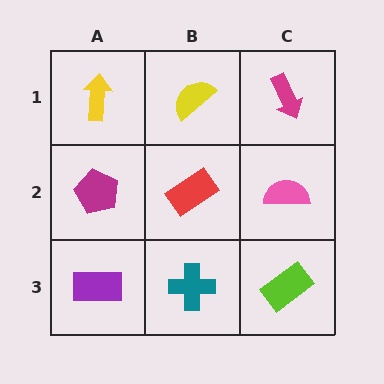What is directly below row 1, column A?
A magenta pentagon.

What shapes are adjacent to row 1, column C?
A pink semicircle (row 2, column C), a yellow semicircle (row 1, column B).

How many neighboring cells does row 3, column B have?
3.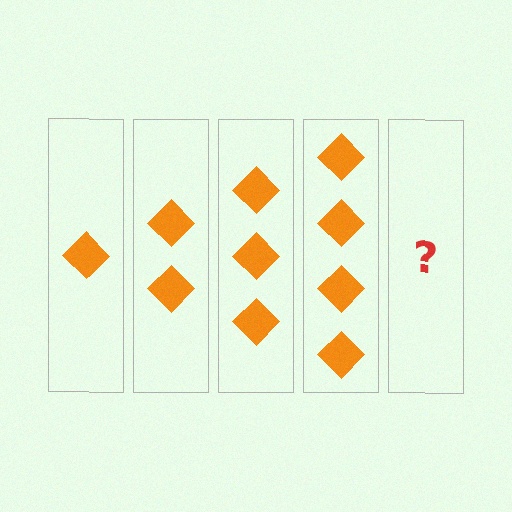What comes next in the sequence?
The next element should be 5 diamonds.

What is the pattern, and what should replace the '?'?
The pattern is that each step adds one more diamond. The '?' should be 5 diamonds.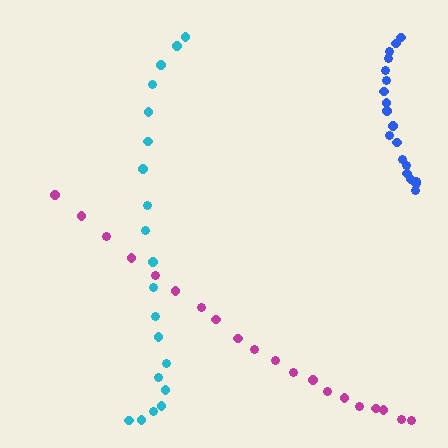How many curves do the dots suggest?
There are 3 distinct paths.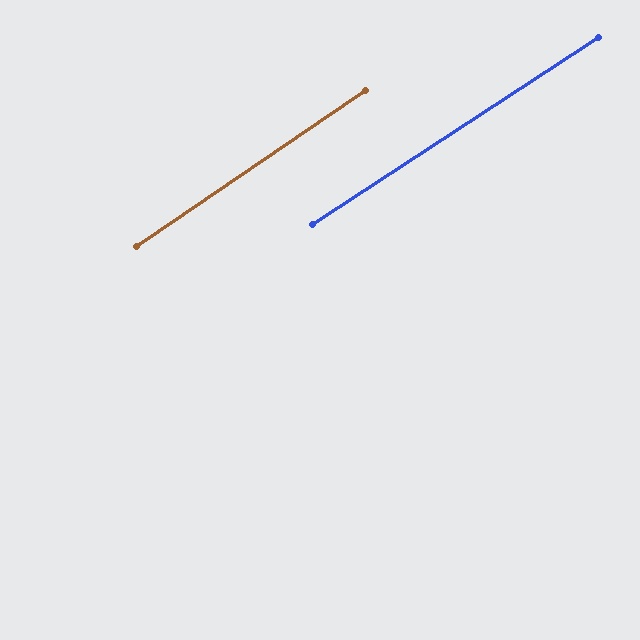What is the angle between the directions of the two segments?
Approximately 1 degree.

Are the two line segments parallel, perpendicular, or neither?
Parallel — their directions differ by only 1.1°.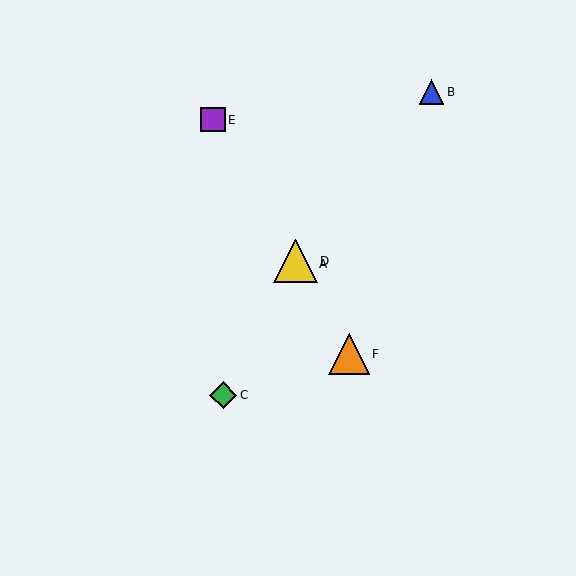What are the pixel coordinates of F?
Object F is at (349, 354).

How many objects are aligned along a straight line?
4 objects (A, D, E, F) are aligned along a straight line.